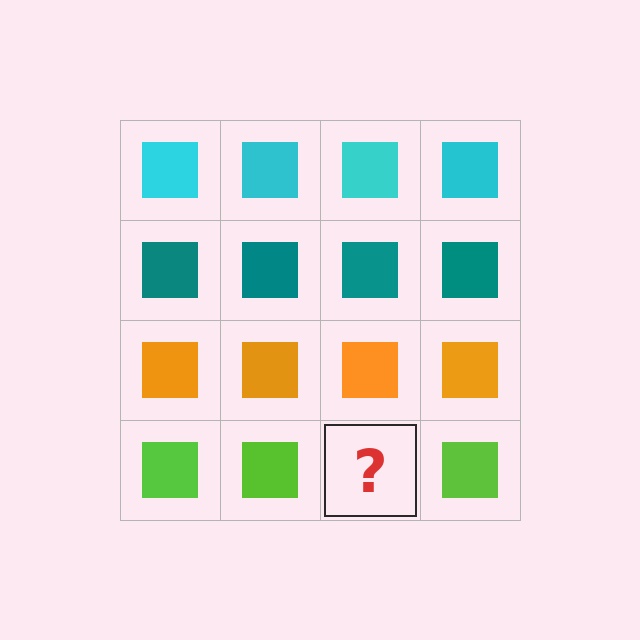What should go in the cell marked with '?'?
The missing cell should contain a lime square.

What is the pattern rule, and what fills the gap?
The rule is that each row has a consistent color. The gap should be filled with a lime square.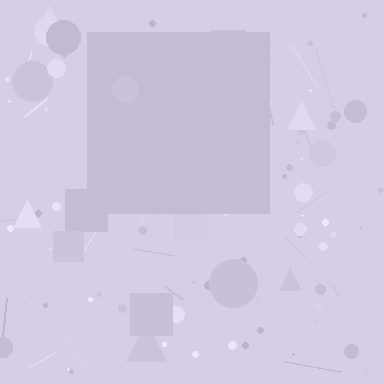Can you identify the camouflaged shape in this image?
The camouflaged shape is a square.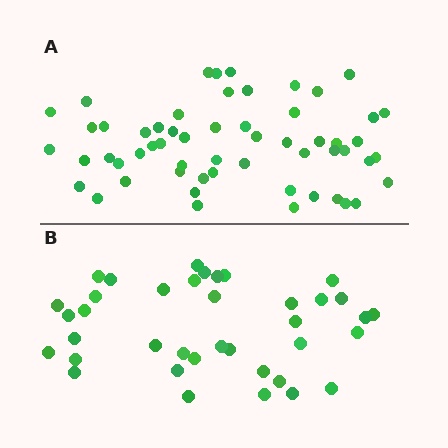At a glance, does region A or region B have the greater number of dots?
Region A (the top region) has more dots.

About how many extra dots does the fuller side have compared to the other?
Region A has approximately 20 more dots than region B.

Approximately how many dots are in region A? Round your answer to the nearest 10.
About 60 dots. (The exact count is 57, which rounds to 60.)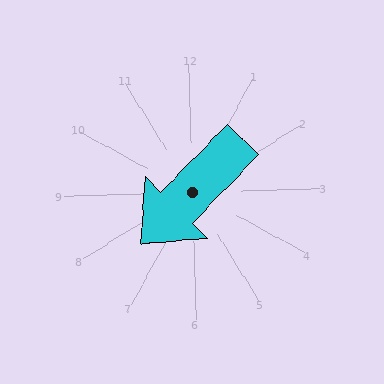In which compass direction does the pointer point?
Southwest.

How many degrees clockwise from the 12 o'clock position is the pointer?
Approximately 226 degrees.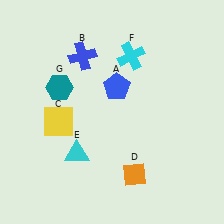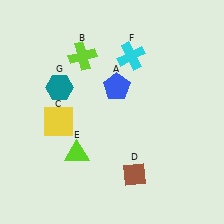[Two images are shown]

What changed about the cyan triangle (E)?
In Image 1, E is cyan. In Image 2, it changed to lime.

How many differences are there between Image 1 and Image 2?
There are 3 differences between the two images.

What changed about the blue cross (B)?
In Image 1, B is blue. In Image 2, it changed to lime.